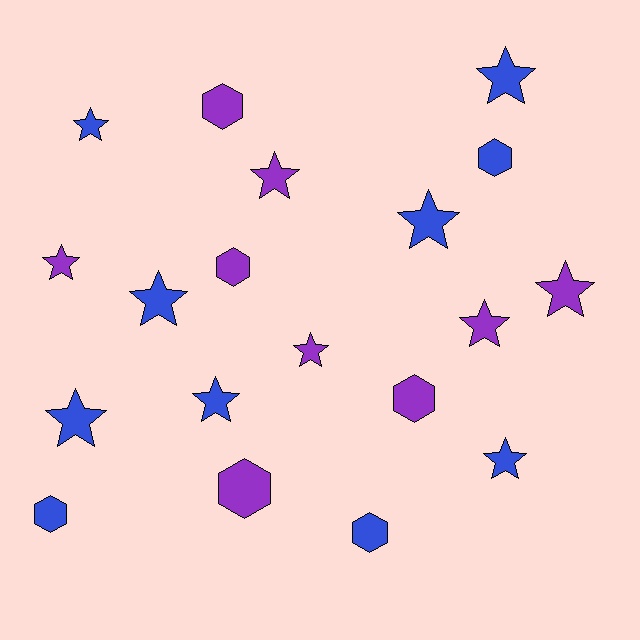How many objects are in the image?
There are 19 objects.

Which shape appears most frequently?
Star, with 12 objects.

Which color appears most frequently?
Blue, with 10 objects.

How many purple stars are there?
There are 5 purple stars.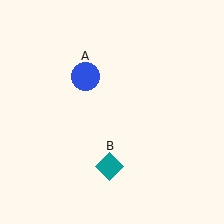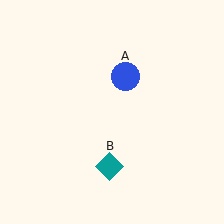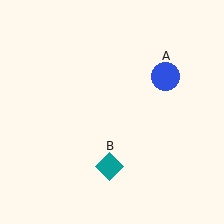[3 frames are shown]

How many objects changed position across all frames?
1 object changed position: blue circle (object A).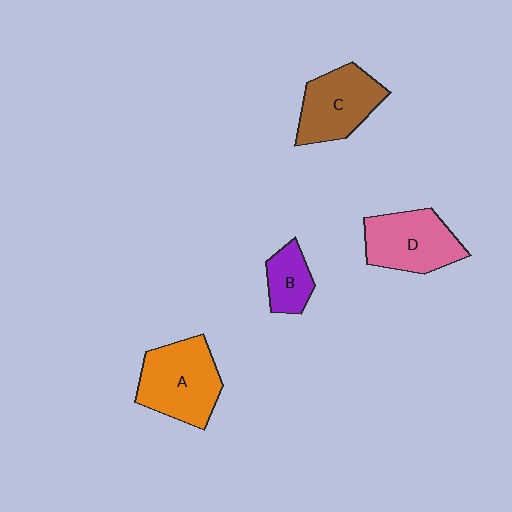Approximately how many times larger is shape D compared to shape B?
Approximately 1.9 times.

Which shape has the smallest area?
Shape B (purple).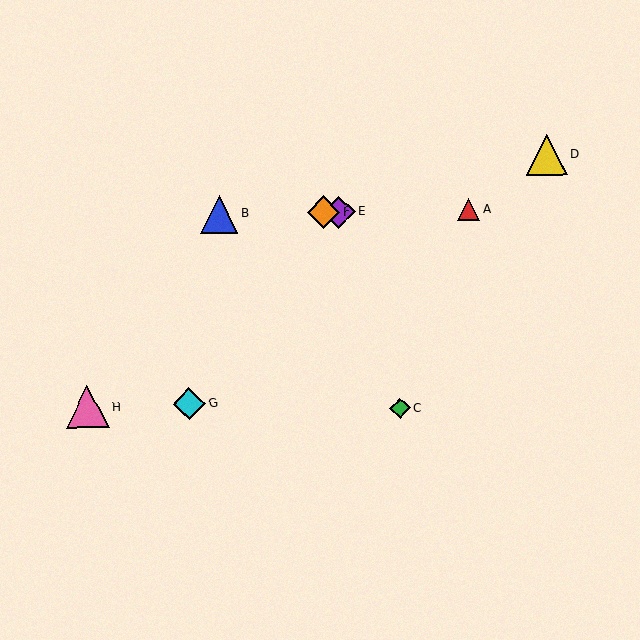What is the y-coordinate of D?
Object D is at y≈155.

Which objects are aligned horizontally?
Objects A, B, E, F are aligned horizontally.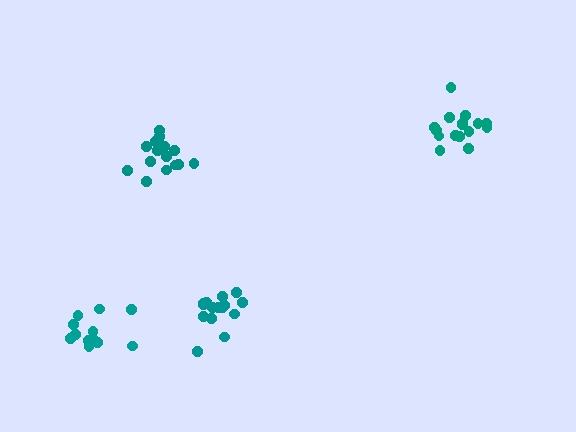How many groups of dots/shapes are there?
There are 4 groups.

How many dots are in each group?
Group 1: 16 dots, Group 2: 16 dots, Group 3: 12 dots, Group 4: 15 dots (59 total).